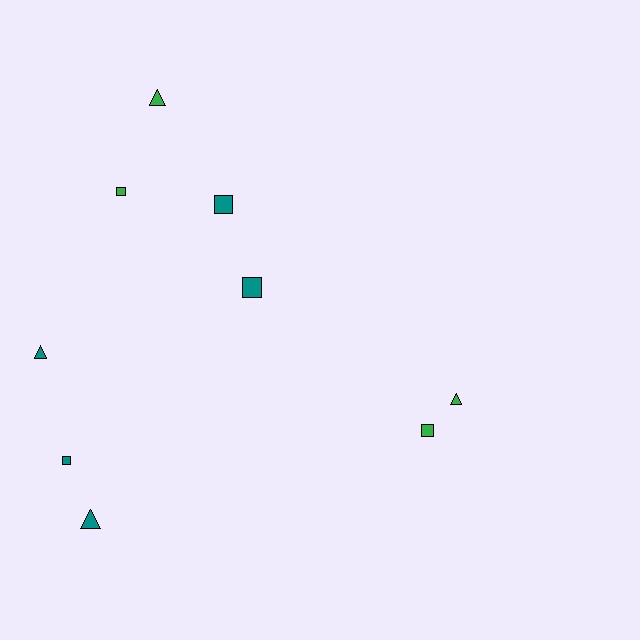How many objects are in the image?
There are 9 objects.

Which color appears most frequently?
Teal, with 5 objects.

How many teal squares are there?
There are 3 teal squares.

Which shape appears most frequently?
Square, with 5 objects.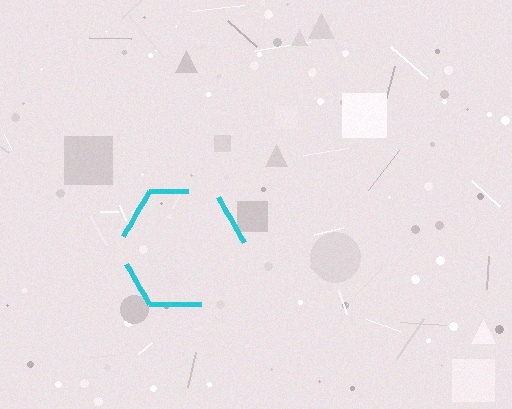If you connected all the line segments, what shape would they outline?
They would outline a hexagon.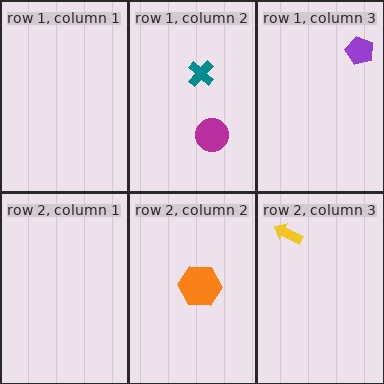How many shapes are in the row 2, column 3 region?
1.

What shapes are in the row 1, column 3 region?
The purple pentagon.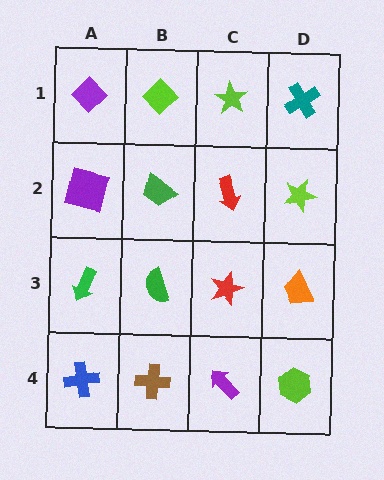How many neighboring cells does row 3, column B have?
4.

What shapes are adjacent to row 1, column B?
A green trapezoid (row 2, column B), a purple diamond (row 1, column A), a lime star (row 1, column C).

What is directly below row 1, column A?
A purple square.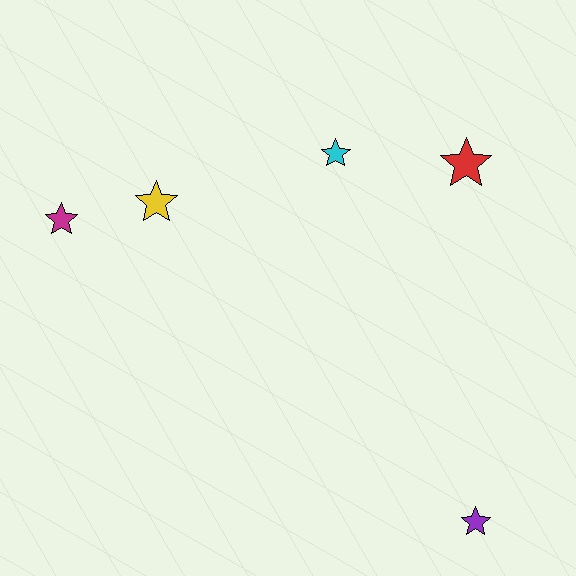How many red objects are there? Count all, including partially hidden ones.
There is 1 red object.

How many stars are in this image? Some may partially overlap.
There are 5 stars.